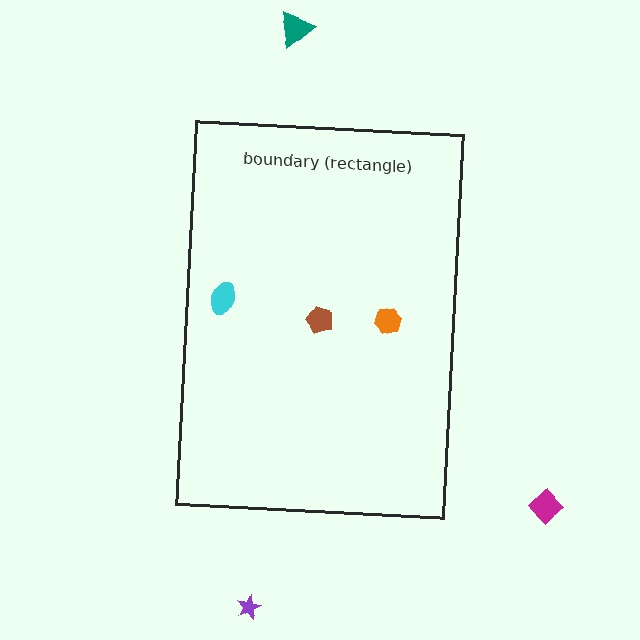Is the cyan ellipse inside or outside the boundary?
Inside.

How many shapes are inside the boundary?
3 inside, 3 outside.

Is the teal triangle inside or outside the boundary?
Outside.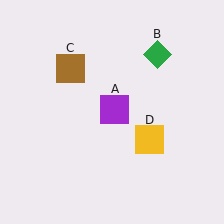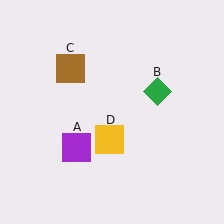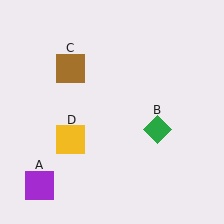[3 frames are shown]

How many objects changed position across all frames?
3 objects changed position: purple square (object A), green diamond (object B), yellow square (object D).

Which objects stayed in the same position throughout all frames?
Brown square (object C) remained stationary.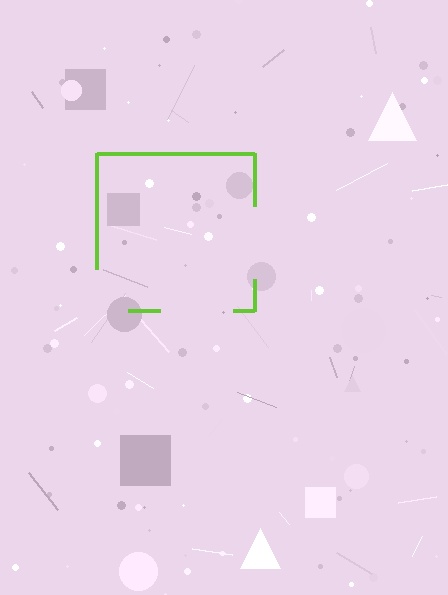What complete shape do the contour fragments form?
The contour fragments form a square.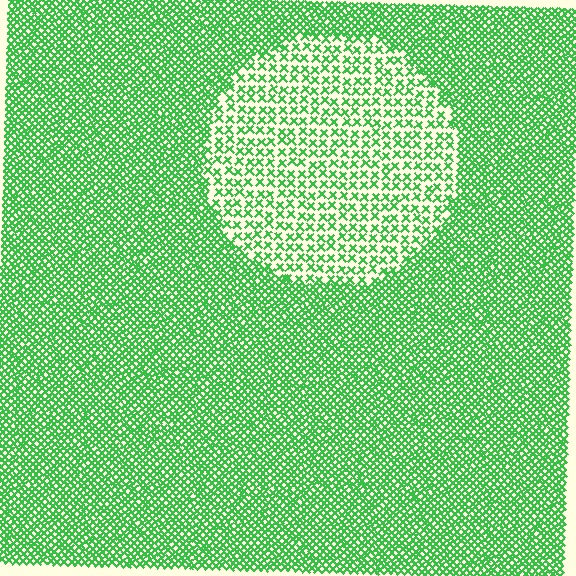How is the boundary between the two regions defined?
The boundary is defined by a change in element density (approximately 2.3x ratio). All elements are the same color, size, and shape.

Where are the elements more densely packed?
The elements are more densely packed outside the circle boundary.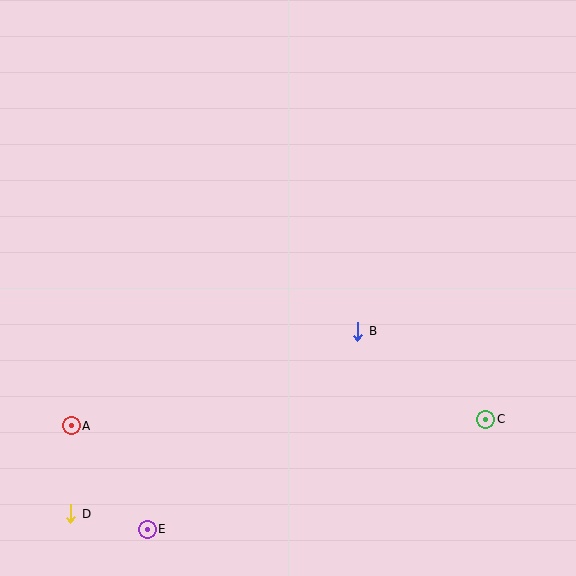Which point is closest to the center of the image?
Point B at (358, 331) is closest to the center.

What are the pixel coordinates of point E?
Point E is at (147, 529).